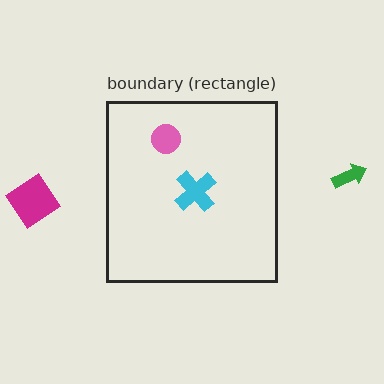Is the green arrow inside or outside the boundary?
Outside.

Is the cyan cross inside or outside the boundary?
Inside.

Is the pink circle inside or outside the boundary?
Inside.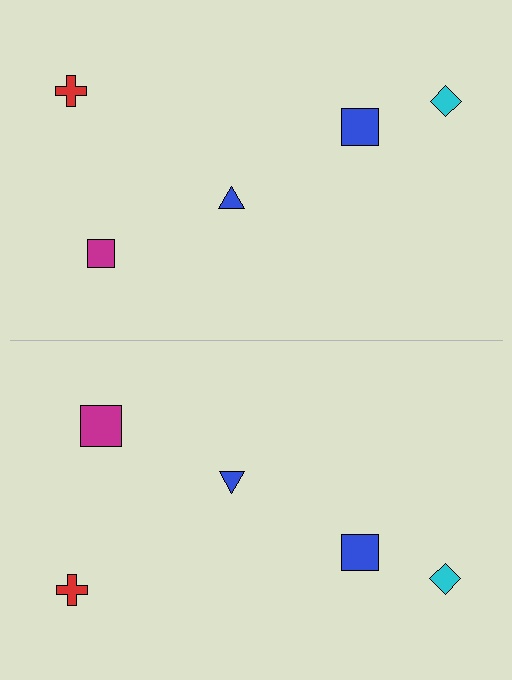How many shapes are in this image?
There are 10 shapes in this image.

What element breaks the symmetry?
The magenta square on the bottom side has a different size than its mirror counterpart.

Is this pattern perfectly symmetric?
No, the pattern is not perfectly symmetric. The magenta square on the bottom side has a different size than its mirror counterpart.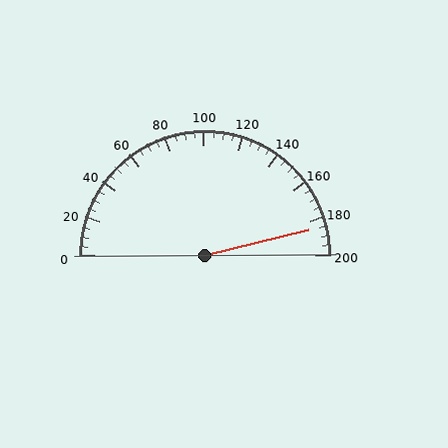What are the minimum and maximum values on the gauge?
The gauge ranges from 0 to 200.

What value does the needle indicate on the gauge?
The needle indicates approximately 185.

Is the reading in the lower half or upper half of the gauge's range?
The reading is in the upper half of the range (0 to 200).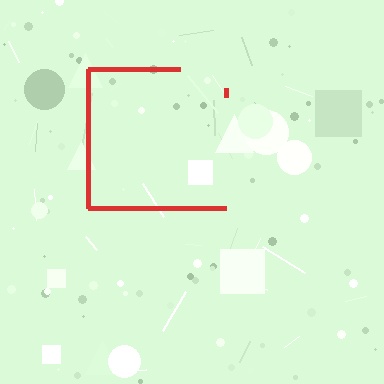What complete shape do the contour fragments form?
The contour fragments form a square.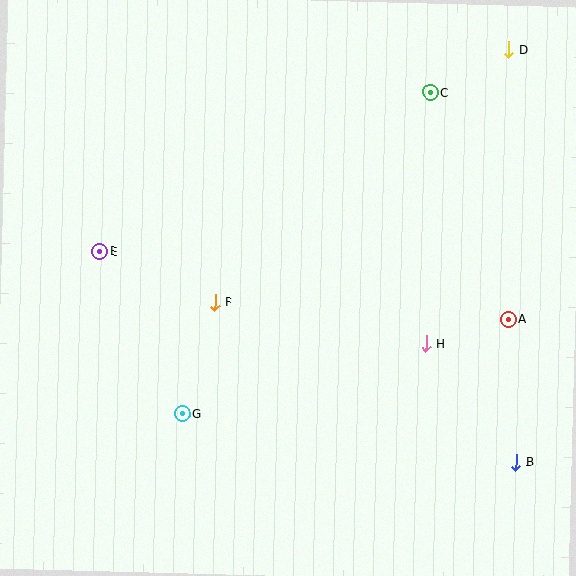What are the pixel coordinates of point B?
Point B is at (516, 462).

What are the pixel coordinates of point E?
Point E is at (100, 251).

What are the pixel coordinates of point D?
Point D is at (509, 49).